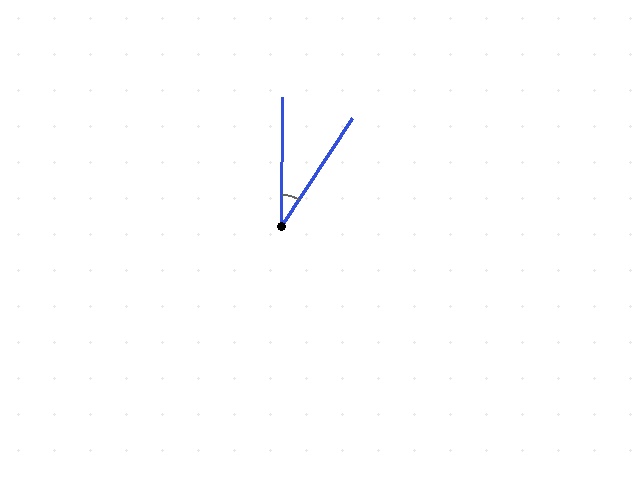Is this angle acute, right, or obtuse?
It is acute.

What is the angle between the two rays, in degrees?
Approximately 33 degrees.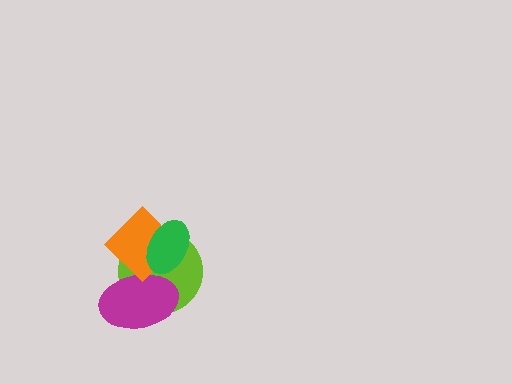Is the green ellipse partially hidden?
No, no other shape covers it.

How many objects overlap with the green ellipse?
3 objects overlap with the green ellipse.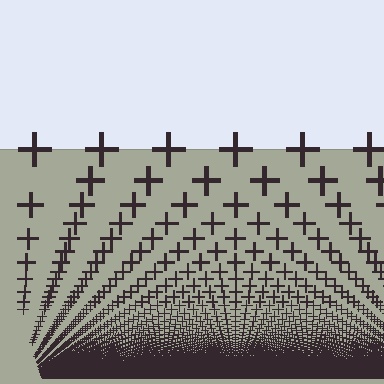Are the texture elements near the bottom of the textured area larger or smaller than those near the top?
Smaller. The gradient is inverted — elements near the bottom are smaller and denser.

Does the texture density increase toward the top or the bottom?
Density increases toward the bottom.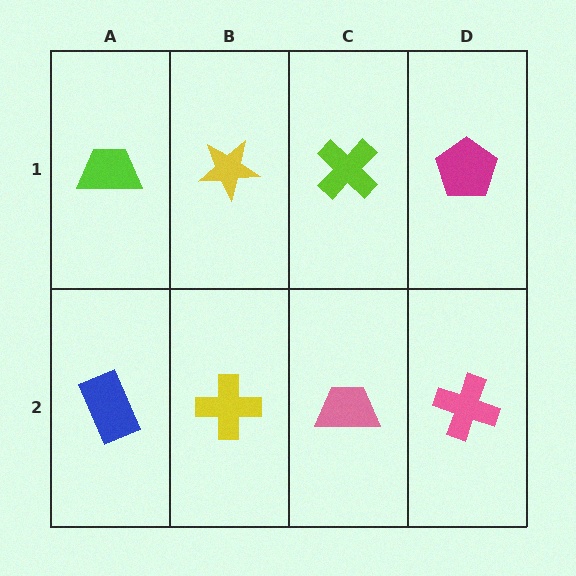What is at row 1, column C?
A lime cross.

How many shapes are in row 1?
4 shapes.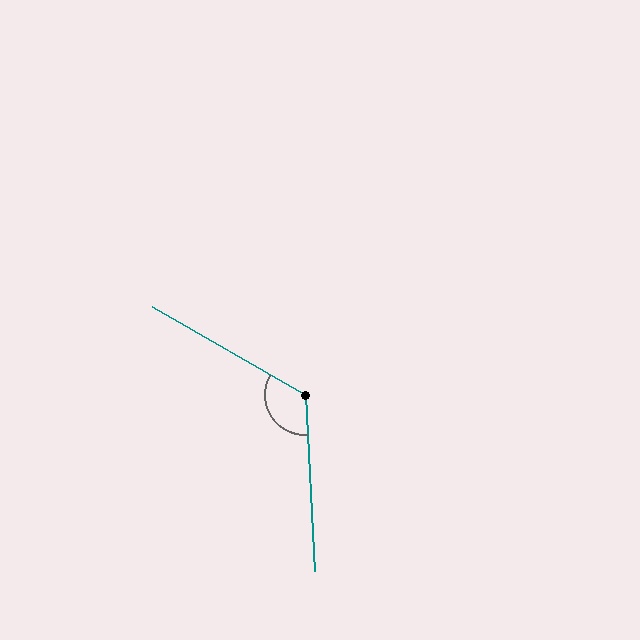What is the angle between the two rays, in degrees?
Approximately 123 degrees.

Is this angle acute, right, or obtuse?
It is obtuse.